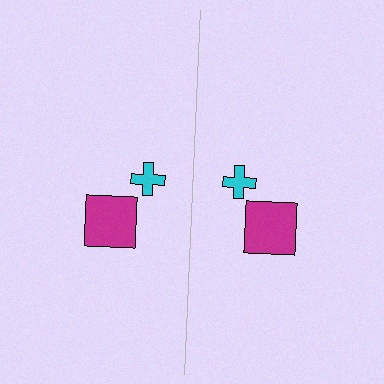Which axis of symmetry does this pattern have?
The pattern has a vertical axis of symmetry running through the center of the image.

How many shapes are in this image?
There are 4 shapes in this image.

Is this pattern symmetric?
Yes, this pattern has bilateral (reflection) symmetry.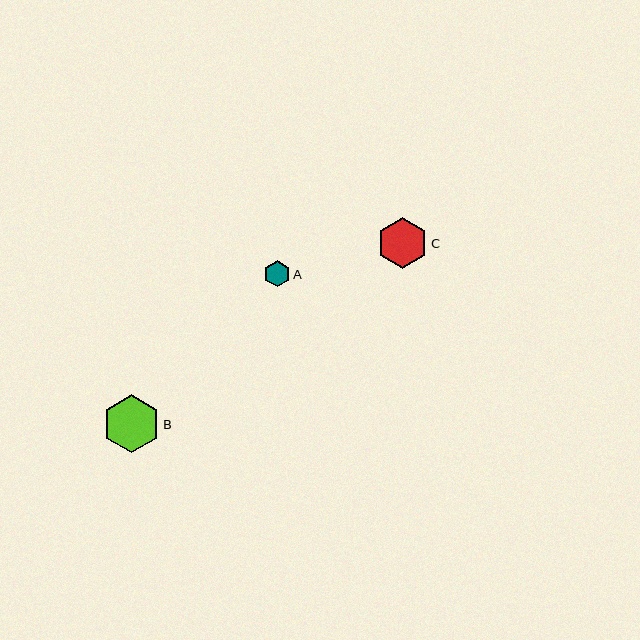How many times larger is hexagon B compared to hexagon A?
Hexagon B is approximately 2.2 times the size of hexagon A.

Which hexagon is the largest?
Hexagon B is the largest with a size of approximately 58 pixels.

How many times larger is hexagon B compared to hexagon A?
Hexagon B is approximately 2.2 times the size of hexagon A.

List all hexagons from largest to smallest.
From largest to smallest: B, C, A.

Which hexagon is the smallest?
Hexagon A is the smallest with a size of approximately 26 pixels.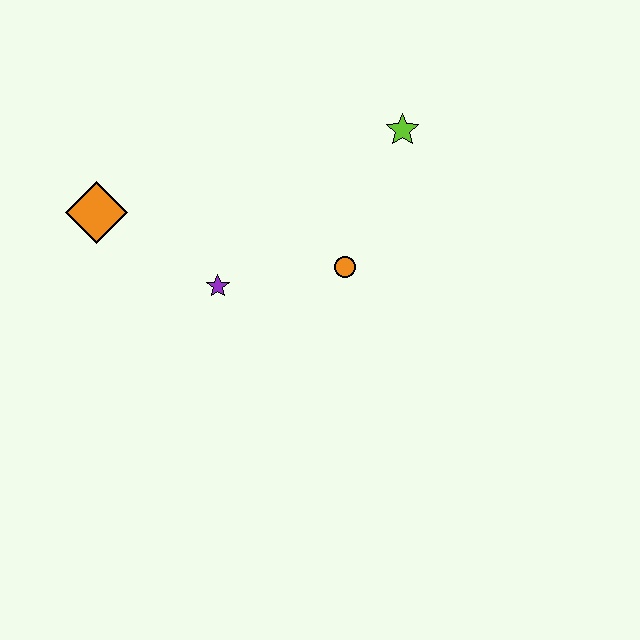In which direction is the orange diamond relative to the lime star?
The orange diamond is to the left of the lime star.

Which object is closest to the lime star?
The orange circle is closest to the lime star.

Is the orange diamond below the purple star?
No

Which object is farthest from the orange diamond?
The lime star is farthest from the orange diamond.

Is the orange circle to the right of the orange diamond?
Yes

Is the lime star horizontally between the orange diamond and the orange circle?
No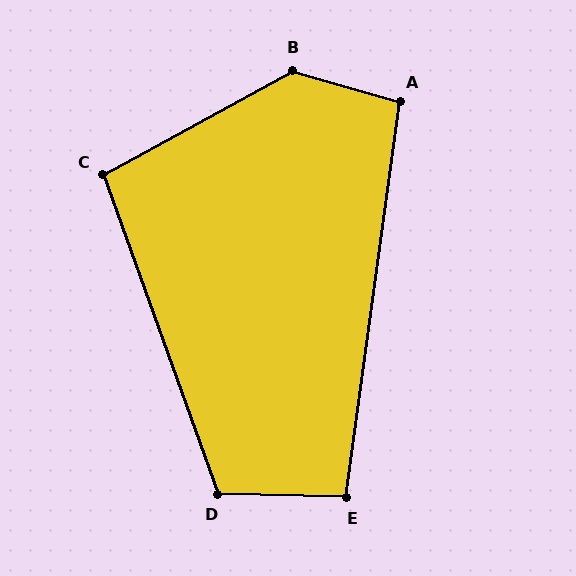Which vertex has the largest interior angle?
B, at approximately 135 degrees.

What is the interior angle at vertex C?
Approximately 99 degrees (obtuse).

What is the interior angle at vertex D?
Approximately 111 degrees (obtuse).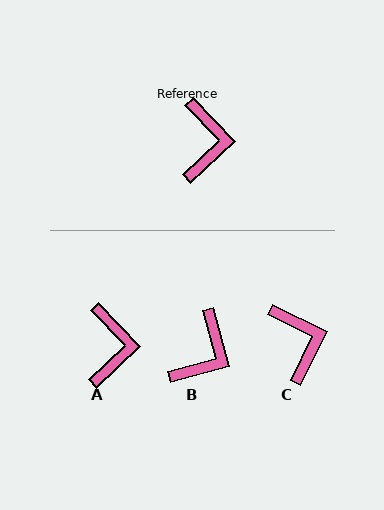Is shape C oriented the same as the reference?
No, it is off by about 21 degrees.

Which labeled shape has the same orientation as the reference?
A.